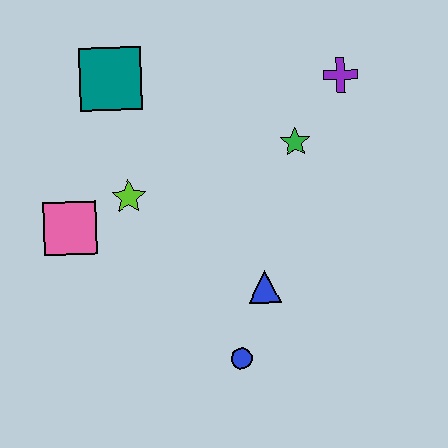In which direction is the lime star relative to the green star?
The lime star is to the left of the green star.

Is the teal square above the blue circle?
Yes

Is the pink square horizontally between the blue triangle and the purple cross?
No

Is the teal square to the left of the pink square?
No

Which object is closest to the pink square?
The lime star is closest to the pink square.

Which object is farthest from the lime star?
The purple cross is farthest from the lime star.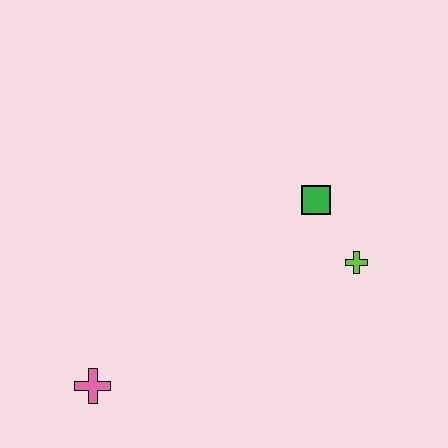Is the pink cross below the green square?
Yes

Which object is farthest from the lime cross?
The pink cross is farthest from the lime cross.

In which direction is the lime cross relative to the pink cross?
The lime cross is to the right of the pink cross.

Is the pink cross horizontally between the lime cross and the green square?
No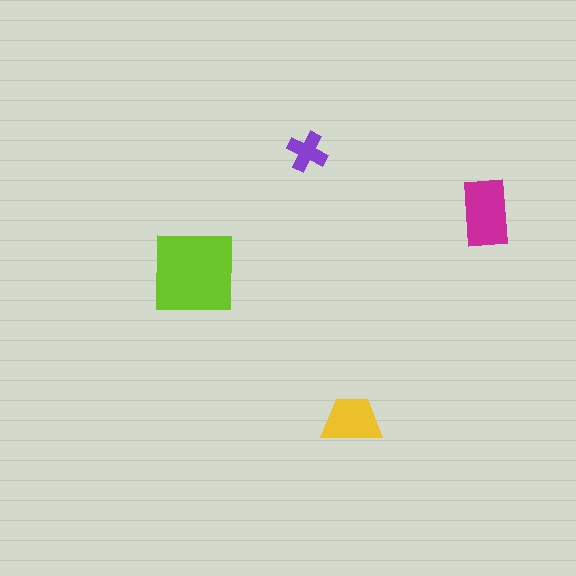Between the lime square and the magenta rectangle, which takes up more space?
The lime square.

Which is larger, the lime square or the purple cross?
The lime square.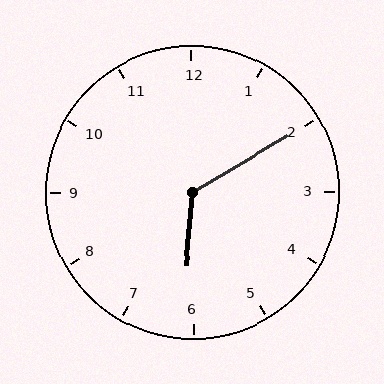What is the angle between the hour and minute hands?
Approximately 125 degrees.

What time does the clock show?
6:10.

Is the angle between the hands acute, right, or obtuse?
It is obtuse.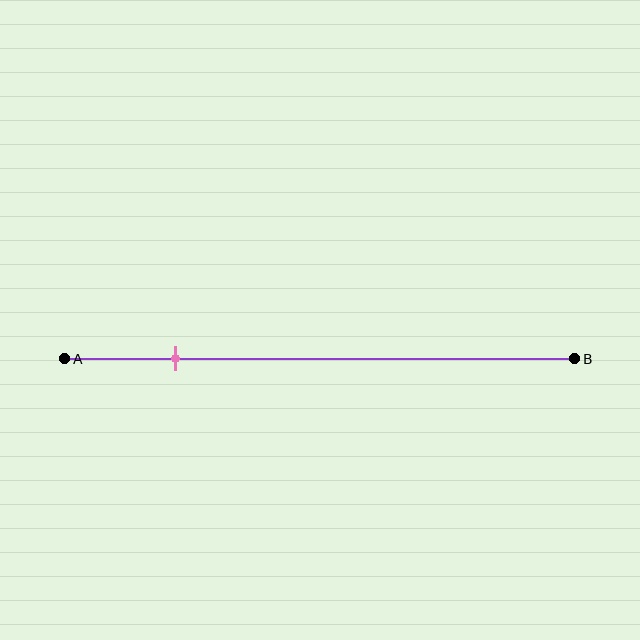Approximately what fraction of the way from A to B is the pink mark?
The pink mark is approximately 20% of the way from A to B.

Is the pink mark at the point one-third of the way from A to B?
No, the mark is at about 20% from A, not at the 33% one-third point.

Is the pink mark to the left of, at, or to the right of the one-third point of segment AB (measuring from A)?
The pink mark is to the left of the one-third point of segment AB.